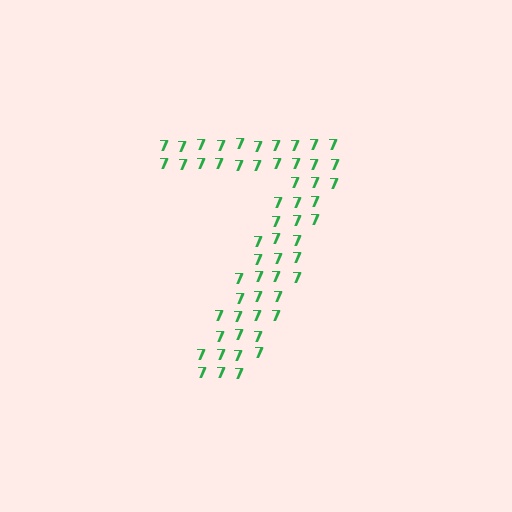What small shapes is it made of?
It is made of small digit 7's.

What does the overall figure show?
The overall figure shows the digit 7.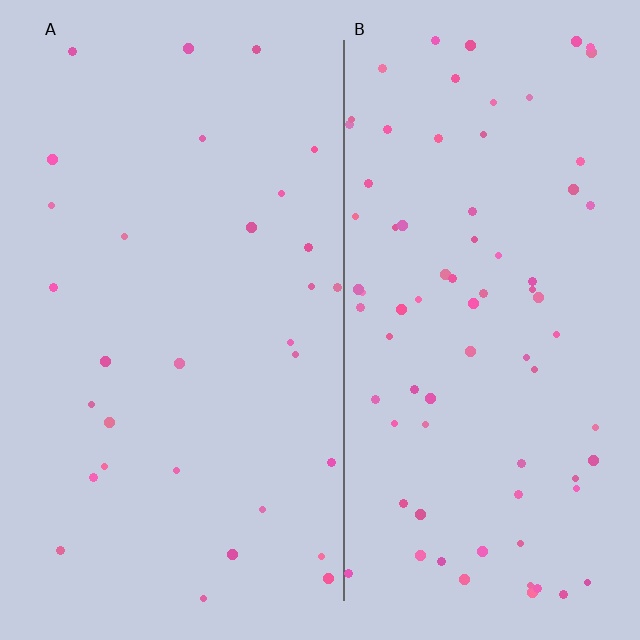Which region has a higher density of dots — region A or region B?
B (the right).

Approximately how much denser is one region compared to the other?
Approximately 2.6× — region B over region A.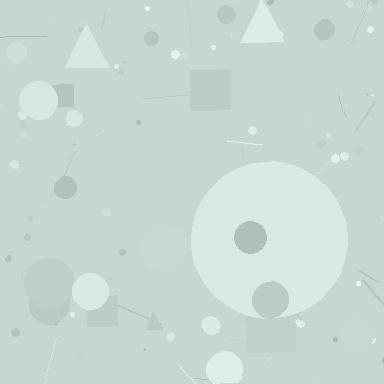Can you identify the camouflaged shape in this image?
The camouflaged shape is a circle.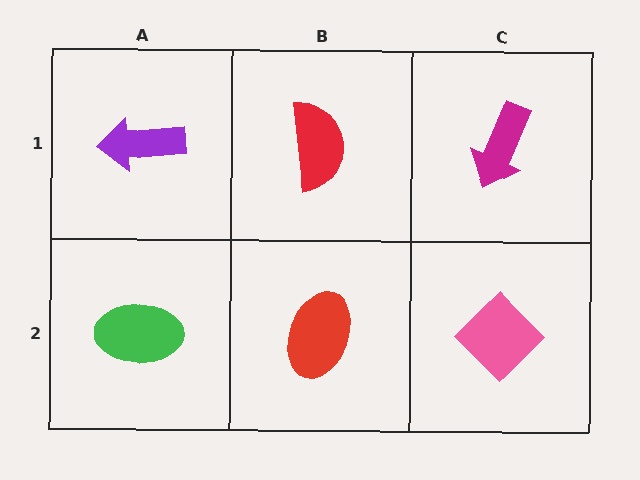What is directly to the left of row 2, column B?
A green ellipse.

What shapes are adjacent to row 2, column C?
A magenta arrow (row 1, column C), a red ellipse (row 2, column B).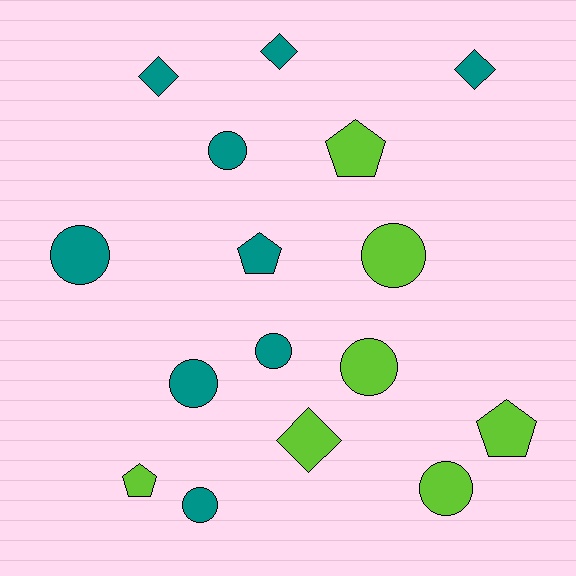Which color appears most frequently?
Teal, with 9 objects.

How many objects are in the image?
There are 16 objects.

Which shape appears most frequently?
Circle, with 8 objects.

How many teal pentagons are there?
There is 1 teal pentagon.